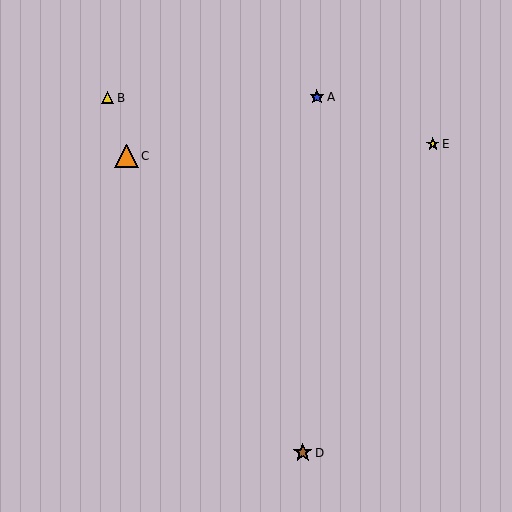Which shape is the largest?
The orange triangle (labeled C) is the largest.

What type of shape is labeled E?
Shape E is a yellow star.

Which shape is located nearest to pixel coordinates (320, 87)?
The blue star (labeled A) at (317, 97) is nearest to that location.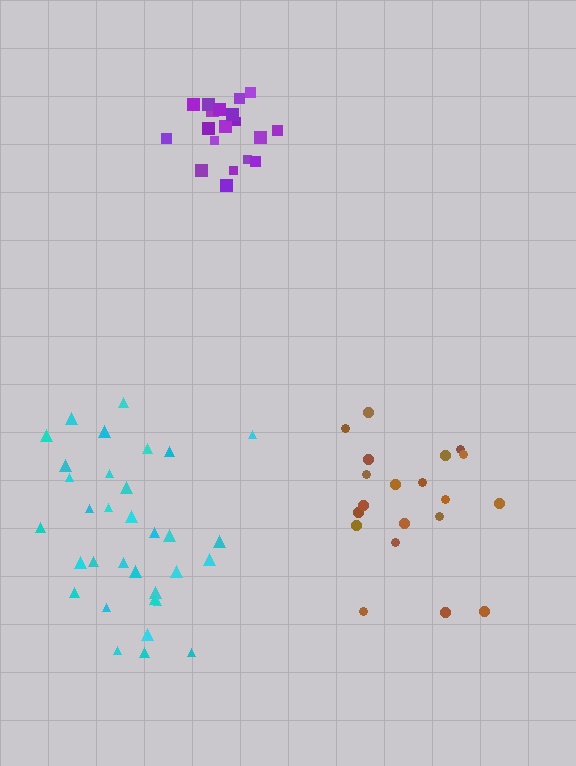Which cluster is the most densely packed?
Purple.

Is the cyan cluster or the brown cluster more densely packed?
Cyan.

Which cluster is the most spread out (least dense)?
Brown.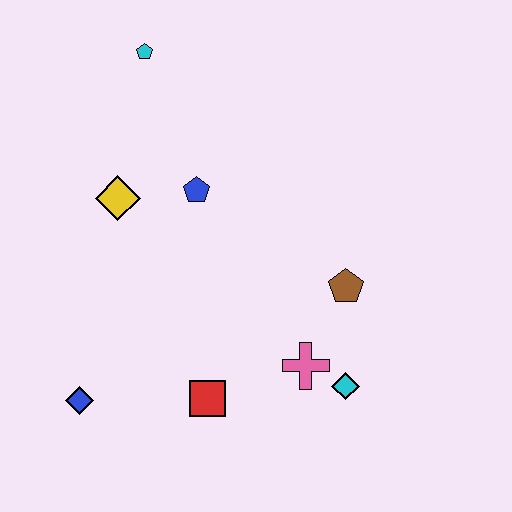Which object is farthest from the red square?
The cyan pentagon is farthest from the red square.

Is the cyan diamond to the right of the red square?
Yes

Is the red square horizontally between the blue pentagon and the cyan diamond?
Yes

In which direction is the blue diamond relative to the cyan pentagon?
The blue diamond is below the cyan pentagon.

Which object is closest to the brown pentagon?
The pink cross is closest to the brown pentagon.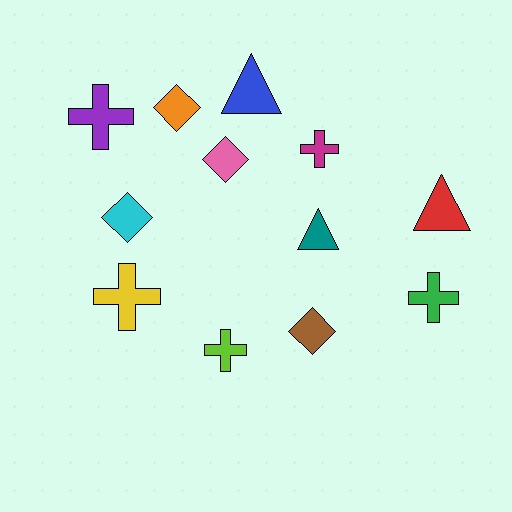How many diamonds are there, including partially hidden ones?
There are 4 diamonds.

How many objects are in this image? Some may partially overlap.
There are 12 objects.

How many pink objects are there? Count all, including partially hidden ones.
There is 1 pink object.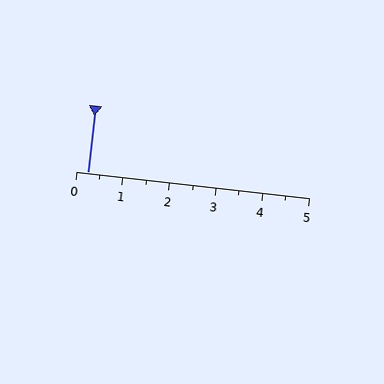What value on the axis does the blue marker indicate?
The marker indicates approximately 0.2.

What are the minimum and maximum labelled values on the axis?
The axis runs from 0 to 5.